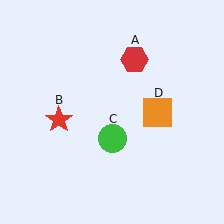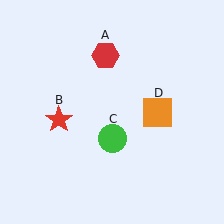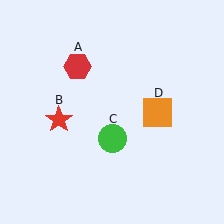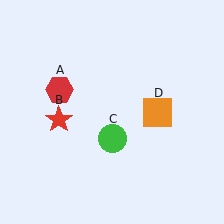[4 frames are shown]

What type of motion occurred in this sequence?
The red hexagon (object A) rotated counterclockwise around the center of the scene.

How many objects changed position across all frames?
1 object changed position: red hexagon (object A).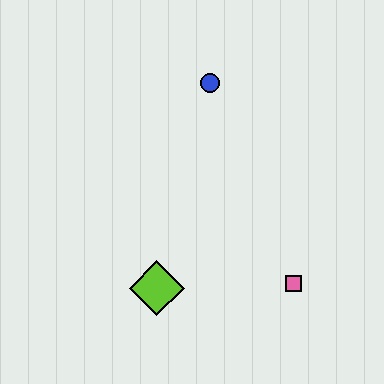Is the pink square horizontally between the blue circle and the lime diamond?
No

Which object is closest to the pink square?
The lime diamond is closest to the pink square.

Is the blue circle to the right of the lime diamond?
Yes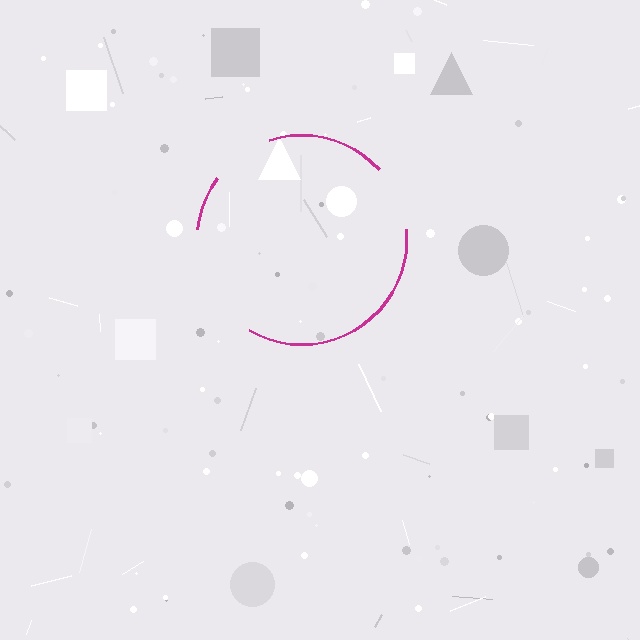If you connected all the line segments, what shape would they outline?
They would outline a circle.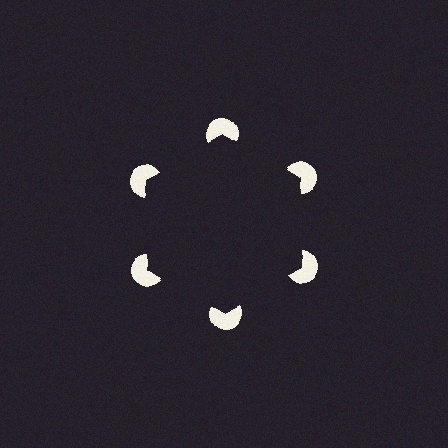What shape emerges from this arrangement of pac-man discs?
An illusory hexagon — its edges are inferred from the aligned wedge cuts in the pac-man discs, not physically drawn.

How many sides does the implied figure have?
6 sides.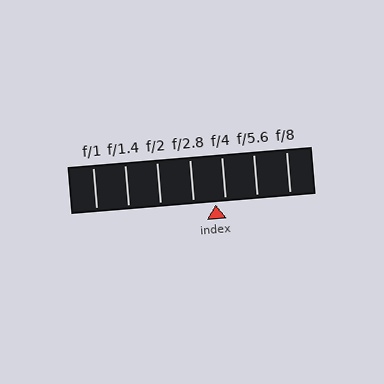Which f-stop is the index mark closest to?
The index mark is closest to f/4.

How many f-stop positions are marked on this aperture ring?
There are 7 f-stop positions marked.